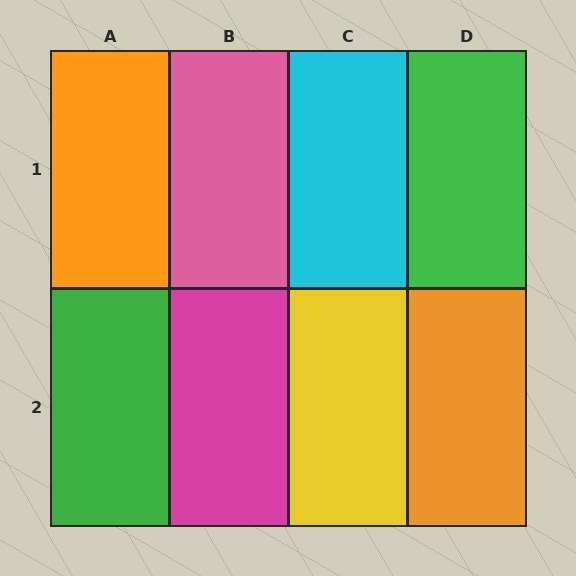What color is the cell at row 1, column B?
Pink.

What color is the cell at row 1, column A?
Orange.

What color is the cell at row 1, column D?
Green.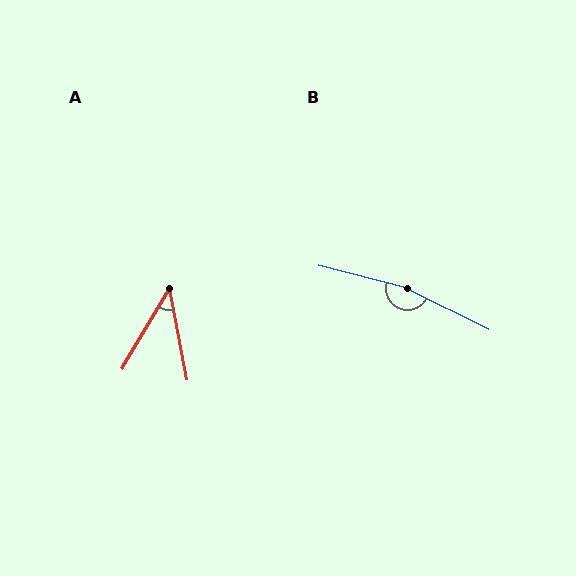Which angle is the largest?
B, at approximately 168 degrees.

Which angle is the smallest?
A, at approximately 42 degrees.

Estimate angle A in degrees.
Approximately 42 degrees.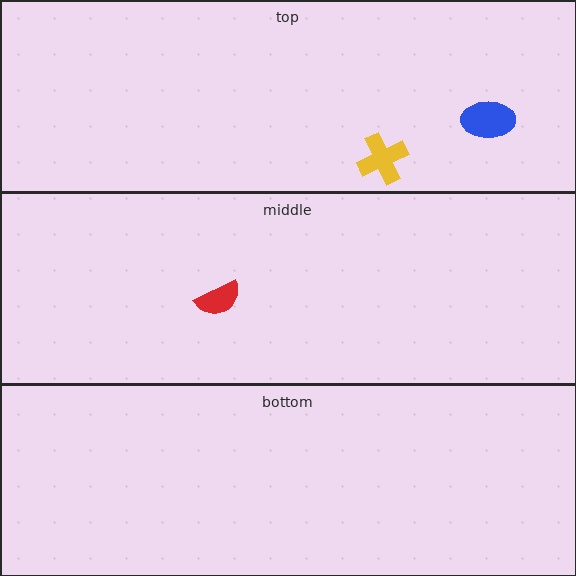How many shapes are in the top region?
2.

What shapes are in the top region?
The yellow cross, the blue ellipse.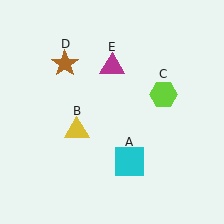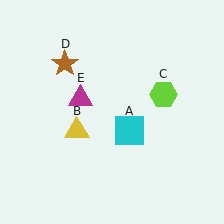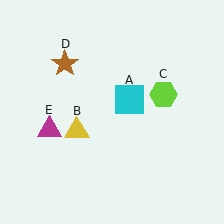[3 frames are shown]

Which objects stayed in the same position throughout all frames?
Yellow triangle (object B) and lime hexagon (object C) and brown star (object D) remained stationary.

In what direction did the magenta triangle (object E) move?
The magenta triangle (object E) moved down and to the left.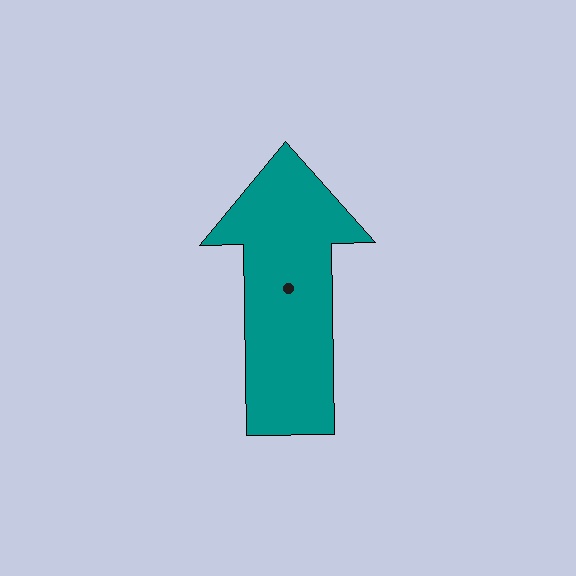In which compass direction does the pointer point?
North.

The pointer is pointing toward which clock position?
Roughly 12 o'clock.